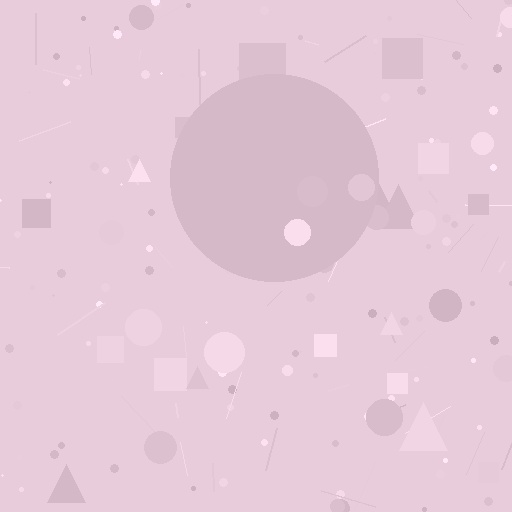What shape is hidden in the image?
A circle is hidden in the image.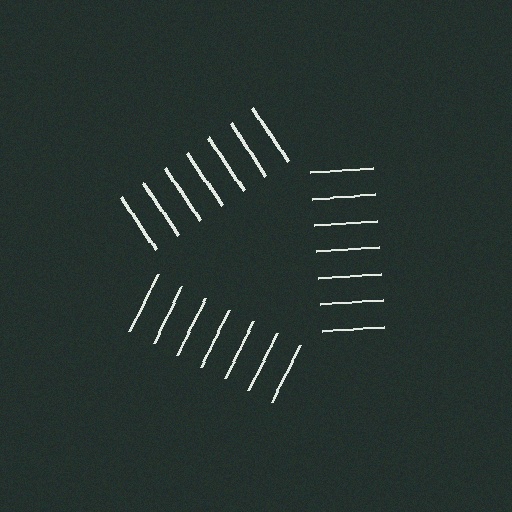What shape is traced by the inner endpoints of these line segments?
An illusory triangle — the line segments terminate on its edges but no continuous stroke is drawn.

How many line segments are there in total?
21 — 7 along each of the 3 edges.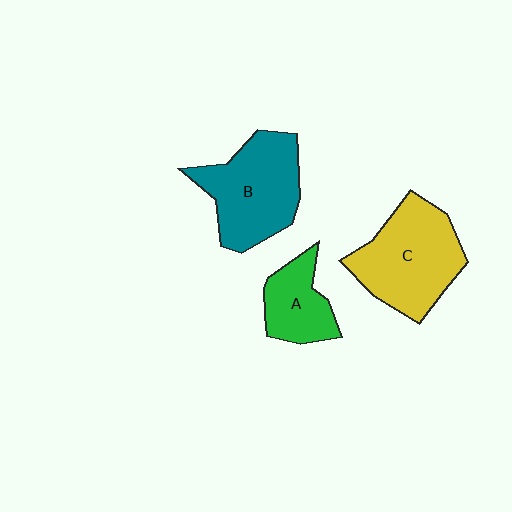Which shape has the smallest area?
Shape A (green).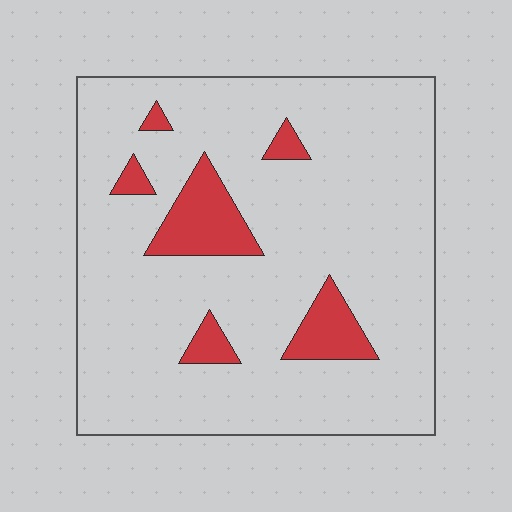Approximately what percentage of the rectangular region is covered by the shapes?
Approximately 10%.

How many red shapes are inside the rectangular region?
6.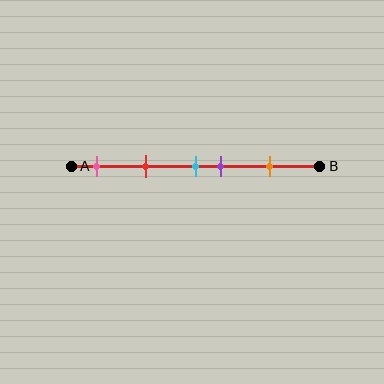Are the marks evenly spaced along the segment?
No, the marks are not evenly spaced.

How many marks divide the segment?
There are 5 marks dividing the segment.